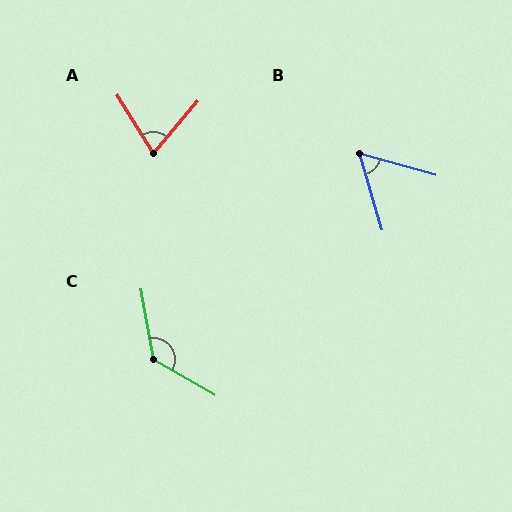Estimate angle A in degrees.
Approximately 72 degrees.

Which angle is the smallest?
B, at approximately 58 degrees.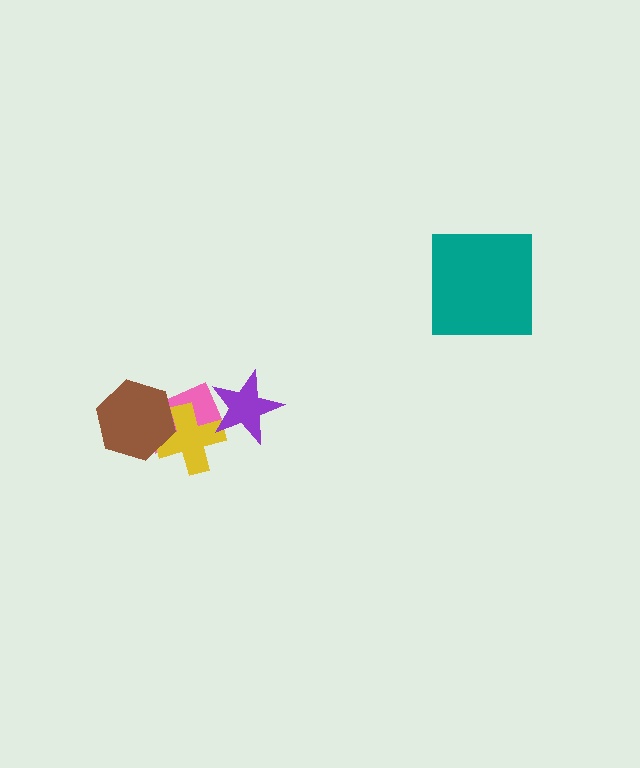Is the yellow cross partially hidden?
Yes, it is partially covered by another shape.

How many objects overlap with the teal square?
0 objects overlap with the teal square.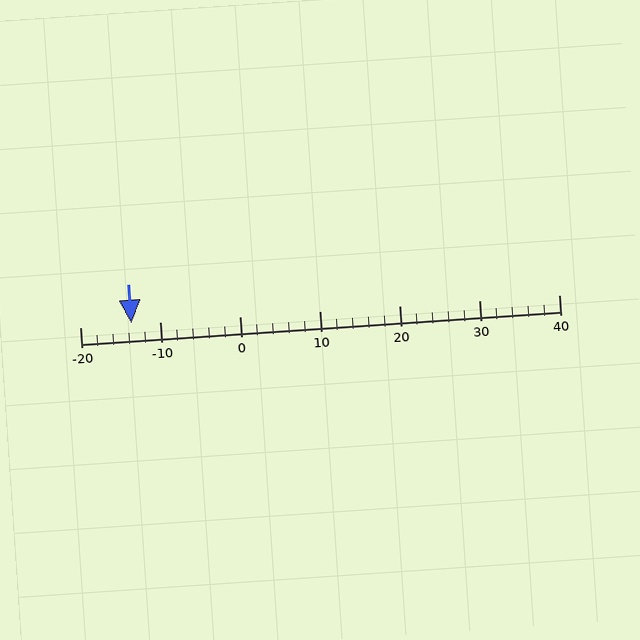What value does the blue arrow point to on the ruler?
The blue arrow points to approximately -14.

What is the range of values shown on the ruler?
The ruler shows values from -20 to 40.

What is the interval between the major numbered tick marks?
The major tick marks are spaced 10 units apart.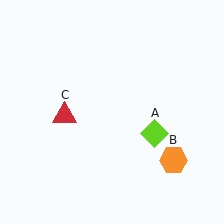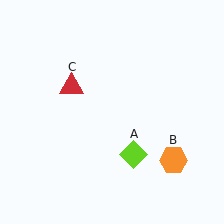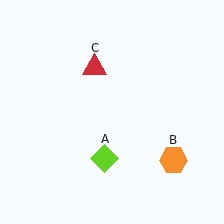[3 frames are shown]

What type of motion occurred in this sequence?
The lime diamond (object A), red triangle (object C) rotated clockwise around the center of the scene.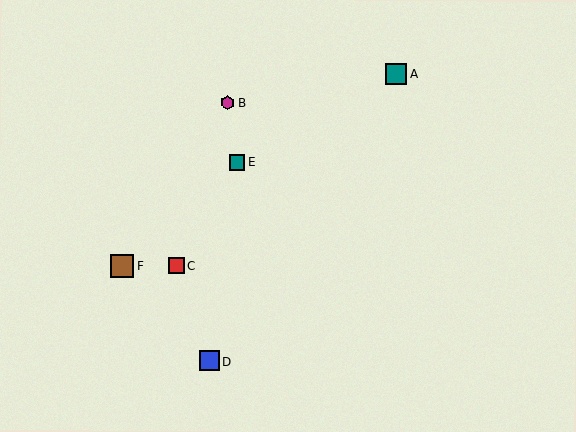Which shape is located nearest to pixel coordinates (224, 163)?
The teal square (labeled E) at (237, 162) is nearest to that location.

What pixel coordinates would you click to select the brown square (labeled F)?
Click at (122, 266) to select the brown square F.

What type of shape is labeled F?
Shape F is a brown square.